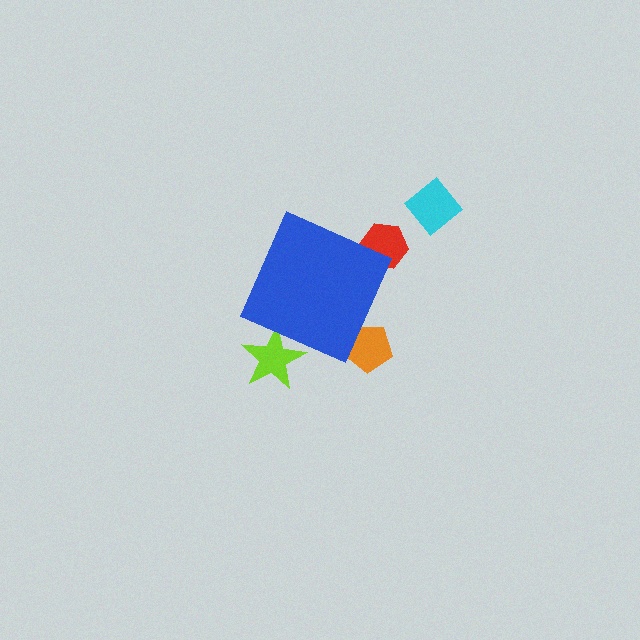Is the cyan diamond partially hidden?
No, the cyan diamond is fully visible.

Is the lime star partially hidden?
Yes, the lime star is partially hidden behind the blue diamond.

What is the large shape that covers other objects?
A blue diamond.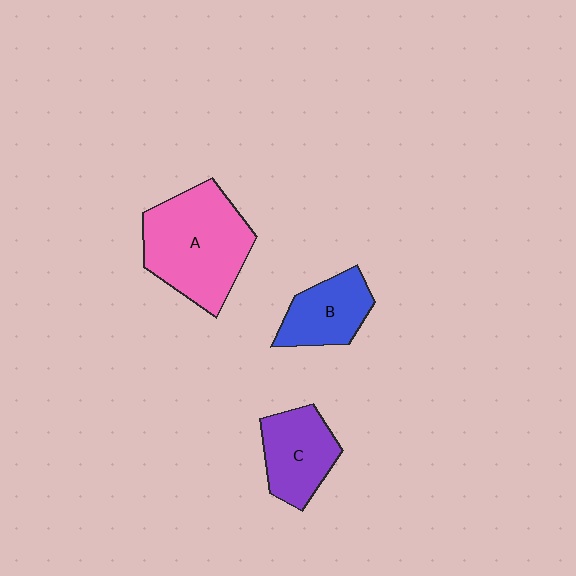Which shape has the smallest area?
Shape B (blue).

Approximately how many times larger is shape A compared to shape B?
Approximately 1.9 times.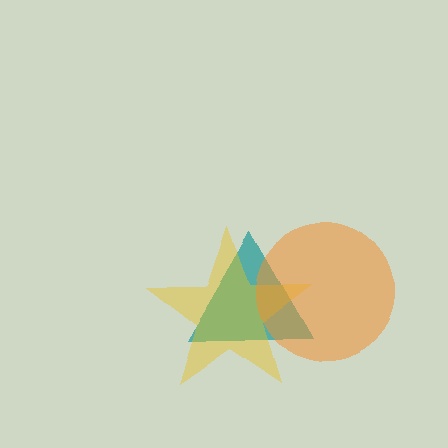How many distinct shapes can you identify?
There are 3 distinct shapes: a teal triangle, a yellow star, an orange circle.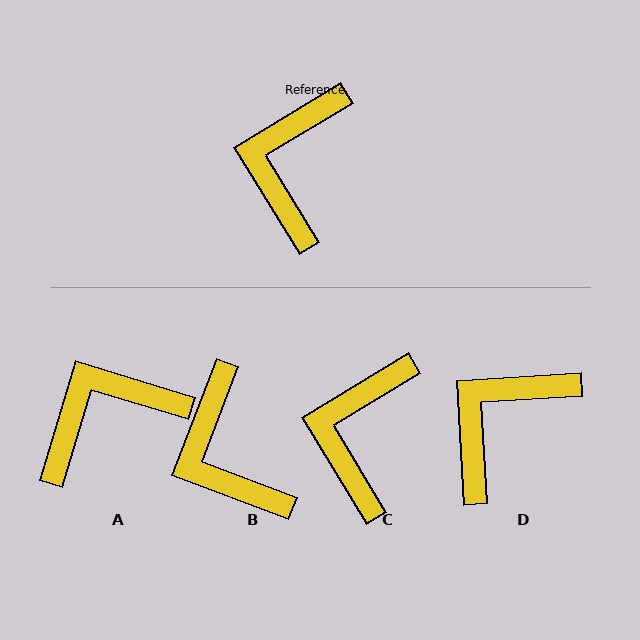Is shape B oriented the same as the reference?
No, it is off by about 38 degrees.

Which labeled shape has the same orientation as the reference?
C.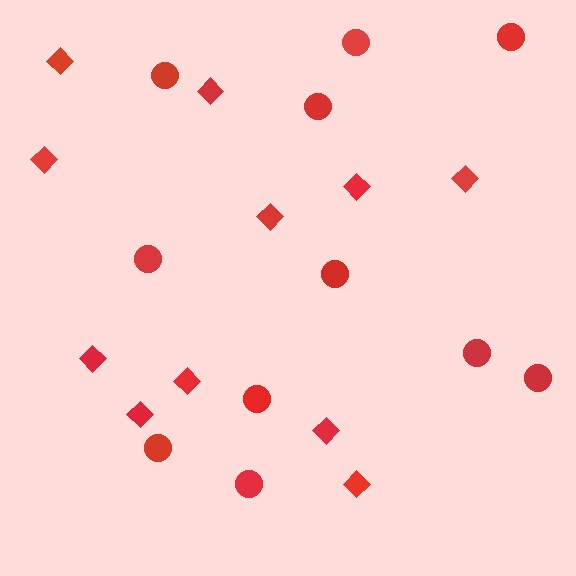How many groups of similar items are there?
There are 2 groups: one group of circles (11) and one group of diamonds (11).